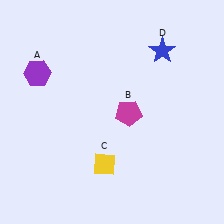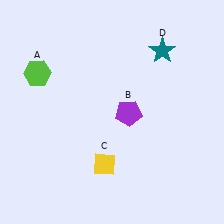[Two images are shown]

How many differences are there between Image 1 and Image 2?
There are 3 differences between the two images.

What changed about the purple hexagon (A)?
In Image 1, A is purple. In Image 2, it changed to lime.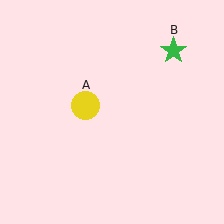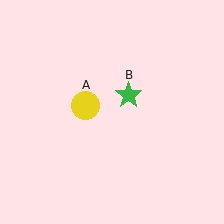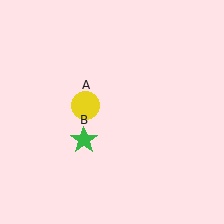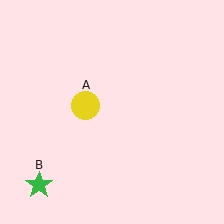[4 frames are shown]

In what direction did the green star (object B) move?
The green star (object B) moved down and to the left.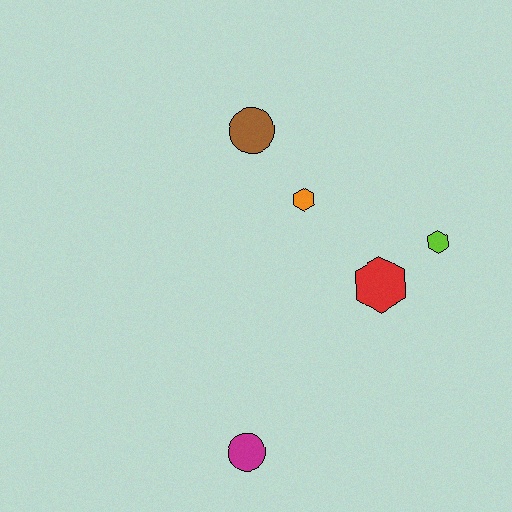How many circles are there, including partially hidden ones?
There are 2 circles.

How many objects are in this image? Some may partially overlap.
There are 5 objects.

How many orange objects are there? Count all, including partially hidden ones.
There is 1 orange object.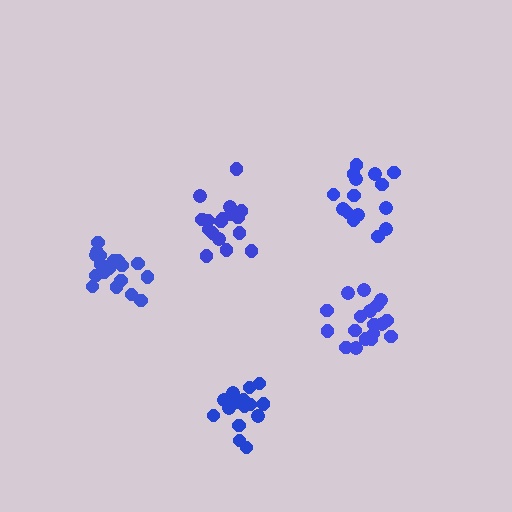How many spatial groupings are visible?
There are 5 spatial groupings.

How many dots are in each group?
Group 1: 16 dots, Group 2: 15 dots, Group 3: 18 dots, Group 4: 19 dots, Group 5: 17 dots (85 total).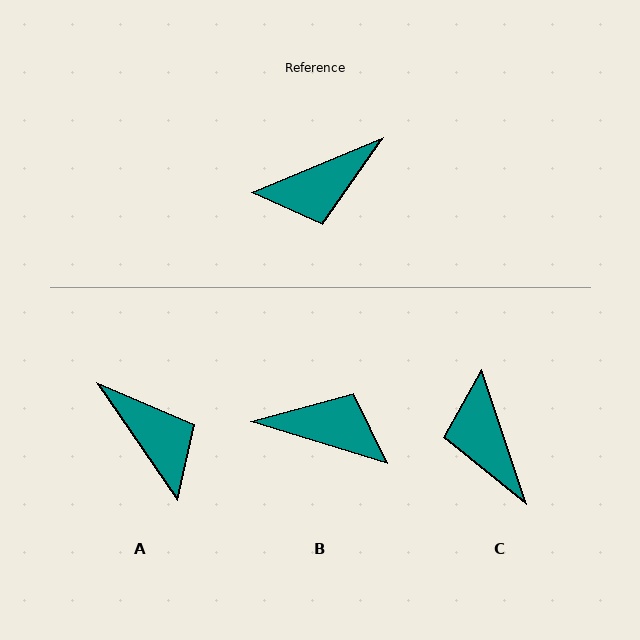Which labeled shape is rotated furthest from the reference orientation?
B, about 140 degrees away.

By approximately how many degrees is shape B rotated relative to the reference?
Approximately 140 degrees counter-clockwise.